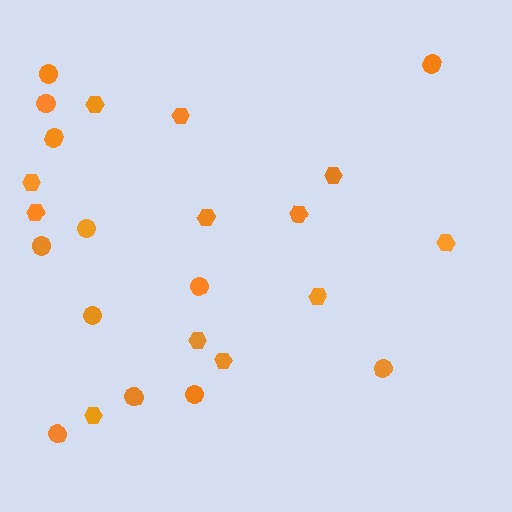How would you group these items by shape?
There are 2 groups: one group of hexagons (12) and one group of circles (12).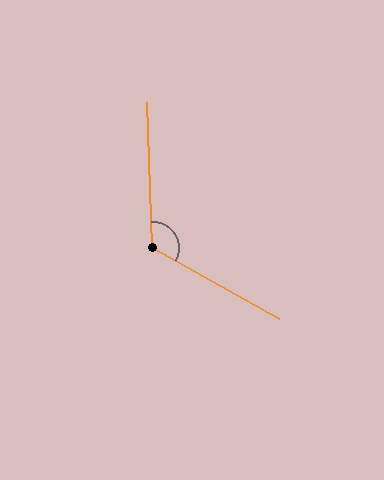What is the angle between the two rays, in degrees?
Approximately 121 degrees.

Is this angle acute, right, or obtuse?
It is obtuse.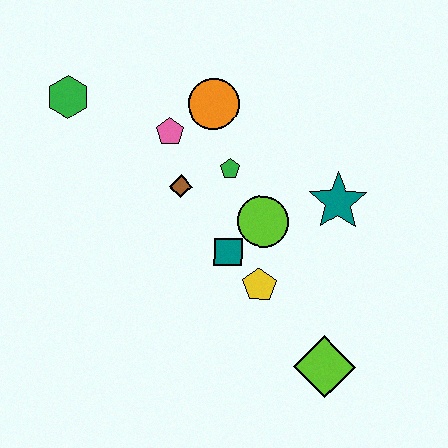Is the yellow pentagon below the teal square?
Yes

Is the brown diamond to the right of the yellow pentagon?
No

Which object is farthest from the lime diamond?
The green hexagon is farthest from the lime diamond.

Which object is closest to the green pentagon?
The brown diamond is closest to the green pentagon.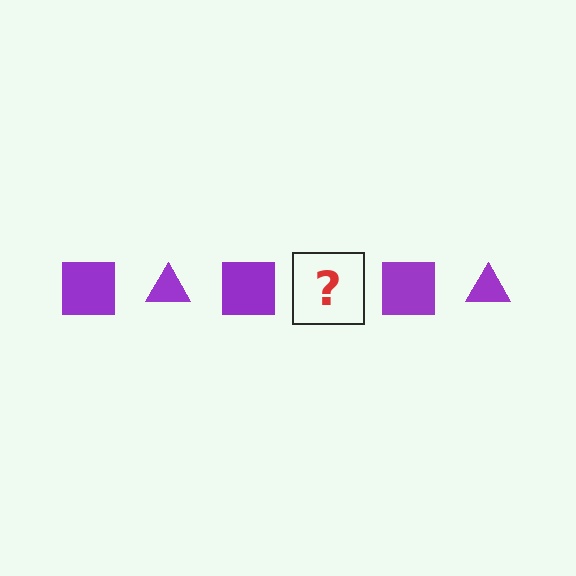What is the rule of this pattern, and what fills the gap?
The rule is that the pattern cycles through square, triangle shapes in purple. The gap should be filled with a purple triangle.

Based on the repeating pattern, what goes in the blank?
The blank should be a purple triangle.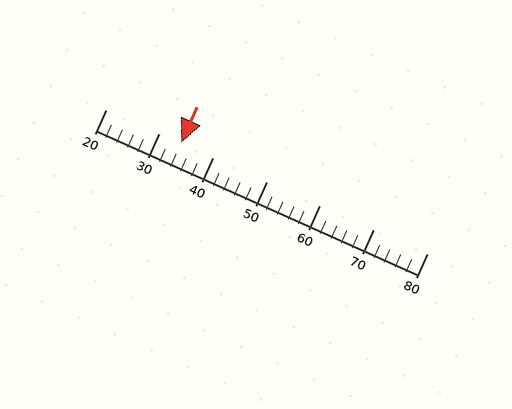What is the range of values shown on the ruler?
The ruler shows values from 20 to 80.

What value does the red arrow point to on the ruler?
The red arrow points to approximately 34.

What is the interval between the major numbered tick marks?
The major tick marks are spaced 10 units apart.